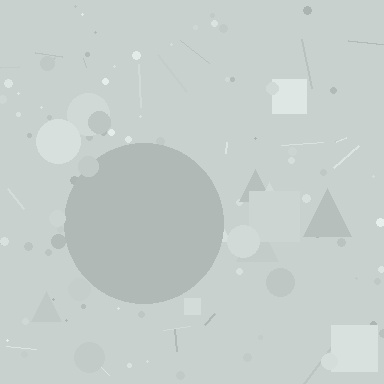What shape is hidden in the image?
A circle is hidden in the image.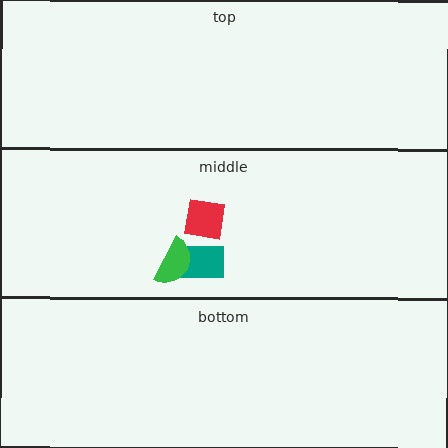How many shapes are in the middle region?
3.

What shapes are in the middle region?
The teal rectangle, the green semicircle, the red square.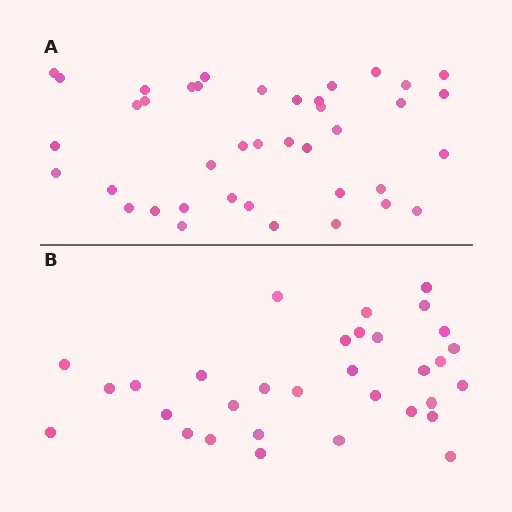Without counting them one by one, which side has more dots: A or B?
Region A (the top region) has more dots.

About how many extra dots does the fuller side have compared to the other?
Region A has roughly 8 or so more dots than region B.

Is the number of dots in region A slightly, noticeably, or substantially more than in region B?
Region A has noticeably more, but not dramatically so. The ratio is roughly 1.2 to 1.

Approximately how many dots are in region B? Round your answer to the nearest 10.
About 30 dots. (The exact count is 32, which rounds to 30.)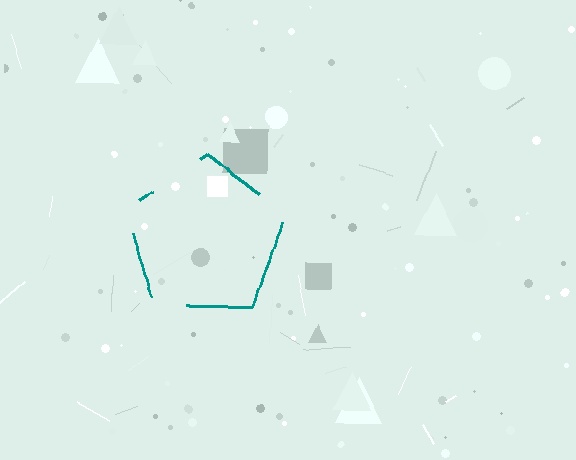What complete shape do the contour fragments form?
The contour fragments form a pentagon.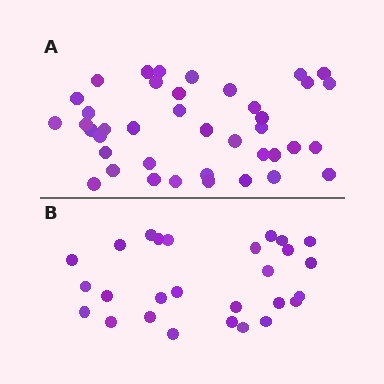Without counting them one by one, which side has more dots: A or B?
Region A (the top region) has more dots.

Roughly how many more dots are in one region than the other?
Region A has approximately 15 more dots than region B.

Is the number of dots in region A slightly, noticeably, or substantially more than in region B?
Region A has substantially more. The ratio is roughly 1.5 to 1.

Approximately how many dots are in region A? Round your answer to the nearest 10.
About 40 dots.